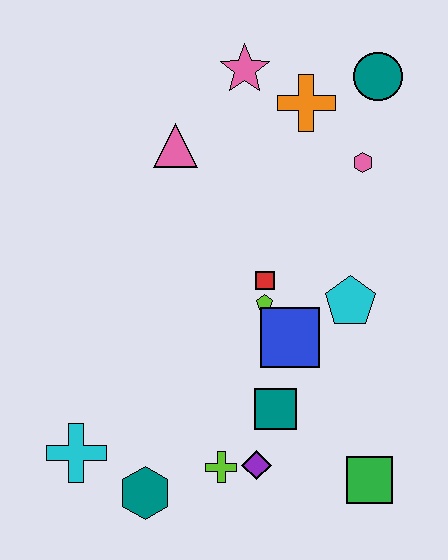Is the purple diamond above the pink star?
No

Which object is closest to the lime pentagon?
The red square is closest to the lime pentagon.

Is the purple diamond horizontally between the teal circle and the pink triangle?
Yes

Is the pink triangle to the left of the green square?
Yes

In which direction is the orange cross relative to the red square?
The orange cross is above the red square.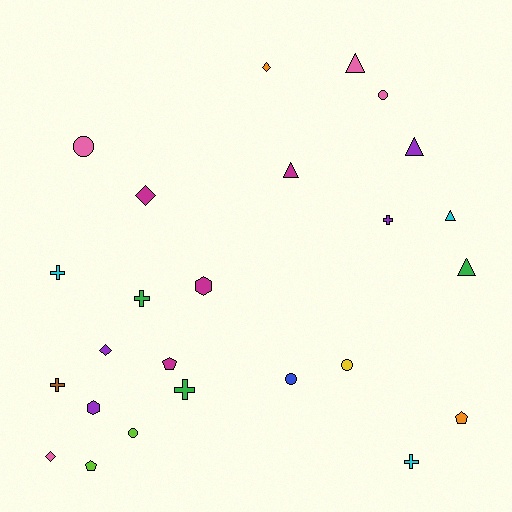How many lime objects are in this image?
There are 2 lime objects.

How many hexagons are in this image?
There are 2 hexagons.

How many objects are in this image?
There are 25 objects.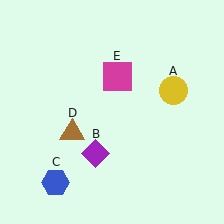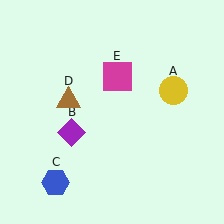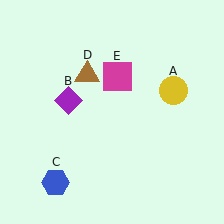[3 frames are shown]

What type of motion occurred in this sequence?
The purple diamond (object B), brown triangle (object D) rotated clockwise around the center of the scene.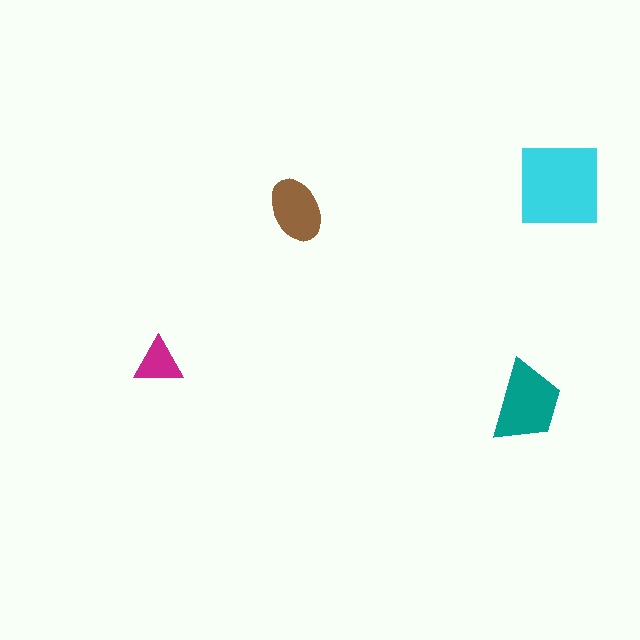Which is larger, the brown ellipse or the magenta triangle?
The brown ellipse.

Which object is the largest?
The cyan square.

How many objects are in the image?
There are 4 objects in the image.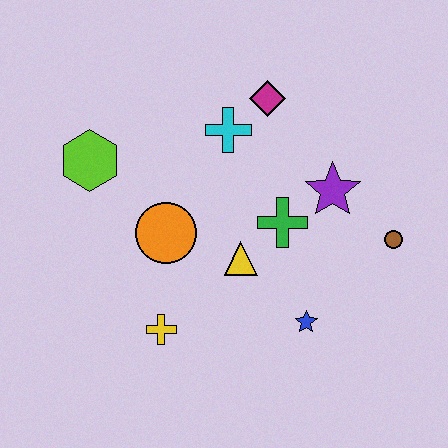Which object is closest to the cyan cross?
The magenta diamond is closest to the cyan cross.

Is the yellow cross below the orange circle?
Yes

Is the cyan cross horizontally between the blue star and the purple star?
No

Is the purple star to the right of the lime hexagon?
Yes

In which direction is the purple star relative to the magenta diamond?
The purple star is below the magenta diamond.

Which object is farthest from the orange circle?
The brown circle is farthest from the orange circle.